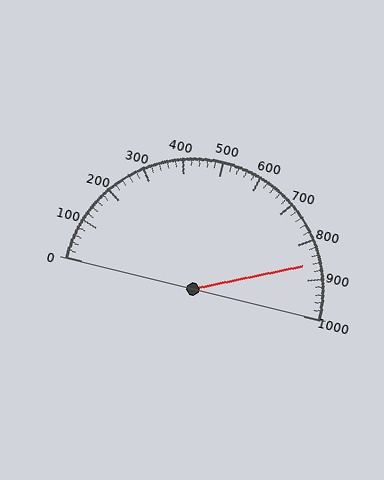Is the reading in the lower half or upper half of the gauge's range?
The reading is in the upper half of the range (0 to 1000).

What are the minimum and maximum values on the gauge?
The gauge ranges from 0 to 1000.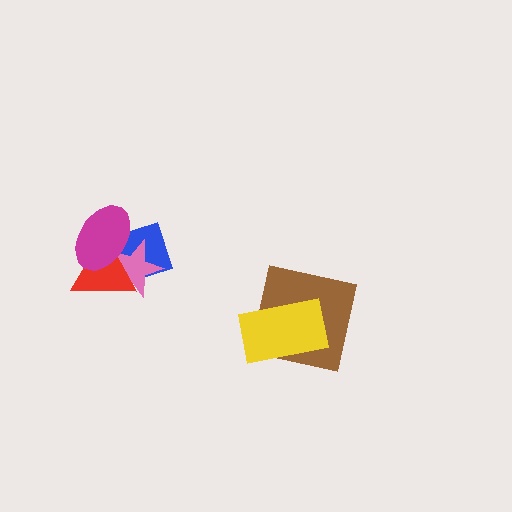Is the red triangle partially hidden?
Yes, it is partially covered by another shape.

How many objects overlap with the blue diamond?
3 objects overlap with the blue diamond.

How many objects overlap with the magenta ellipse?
3 objects overlap with the magenta ellipse.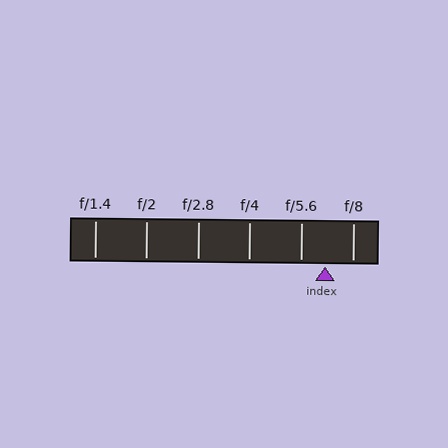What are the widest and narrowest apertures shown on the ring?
The widest aperture shown is f/1.4 and the narrowest is f/8.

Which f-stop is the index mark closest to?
The index mark is closest to f/5.6.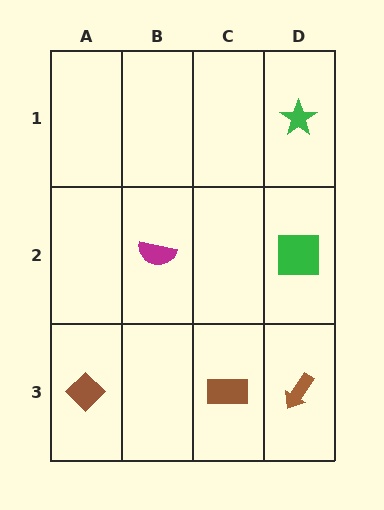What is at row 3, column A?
A brown diamond.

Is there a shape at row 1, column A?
No, that cell is empty.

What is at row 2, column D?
A green square.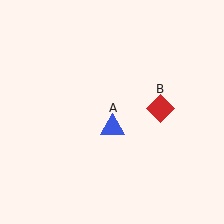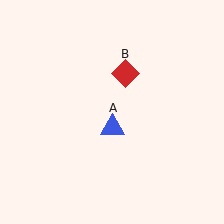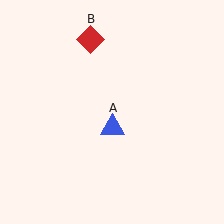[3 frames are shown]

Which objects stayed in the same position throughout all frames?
Blue triangle (object A) remained stationary.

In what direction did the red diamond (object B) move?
The red diamond (object B) moved up and to the left.